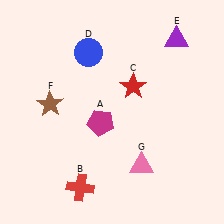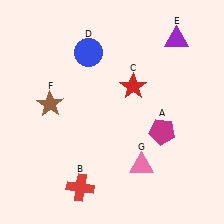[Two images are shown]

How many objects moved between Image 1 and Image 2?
1 object moved between the two images.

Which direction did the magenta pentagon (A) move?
The magenta pentagon (A) moved right.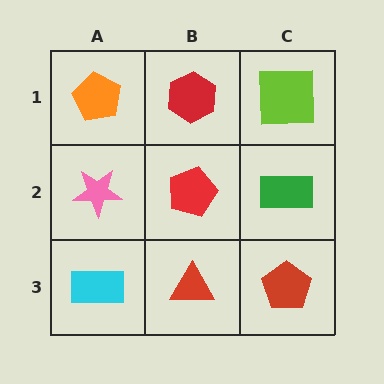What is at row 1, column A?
An orange pentagon.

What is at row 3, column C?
A red pentagon.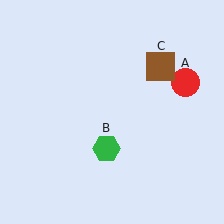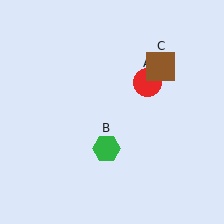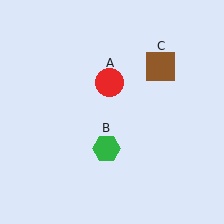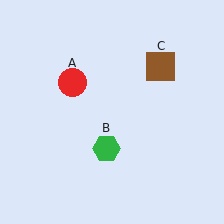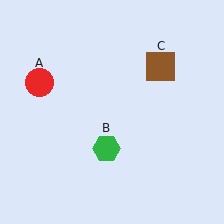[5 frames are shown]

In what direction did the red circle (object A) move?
The red circle (object A) moved left.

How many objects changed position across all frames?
1 object changed position: red circle (object A).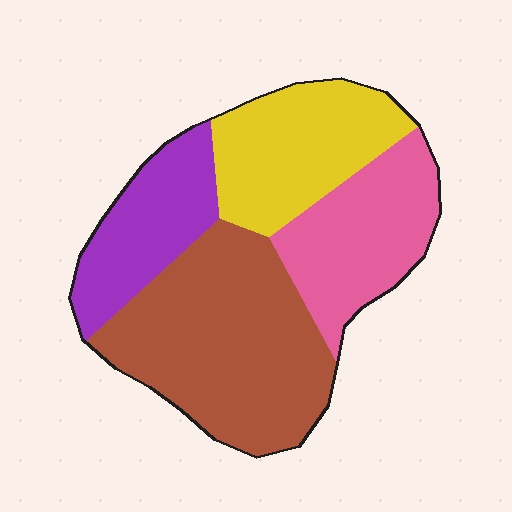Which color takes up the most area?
Brown, at roughly 40%.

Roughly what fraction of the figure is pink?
Pink takes up about one fifth (1/5) of the figure.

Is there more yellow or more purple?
Yellow.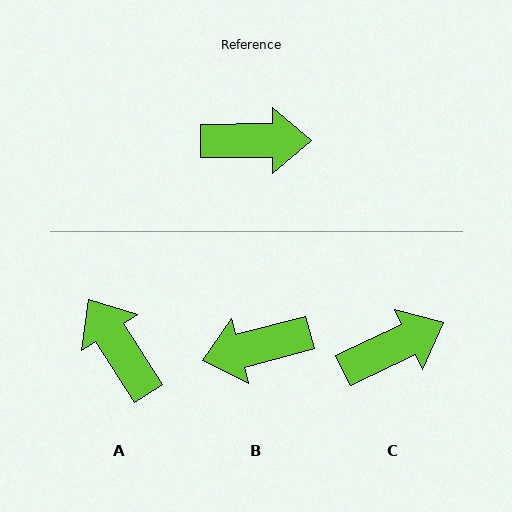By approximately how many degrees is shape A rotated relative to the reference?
Approximately 122 degrees counter-clockwise.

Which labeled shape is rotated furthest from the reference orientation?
B, about 166 degrees away.